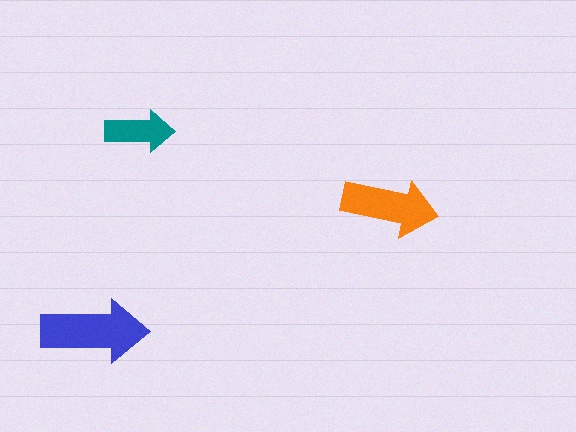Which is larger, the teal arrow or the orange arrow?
The orange one.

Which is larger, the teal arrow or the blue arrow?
The blue one.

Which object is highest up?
The teal arrow is topmost.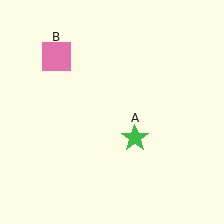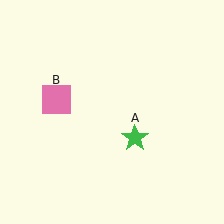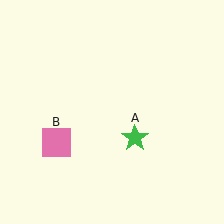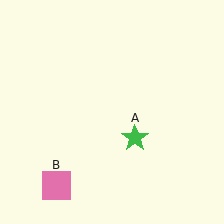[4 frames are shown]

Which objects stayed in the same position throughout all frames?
Green star (object A) remained stationary.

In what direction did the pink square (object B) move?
The pink square (object B) moved down.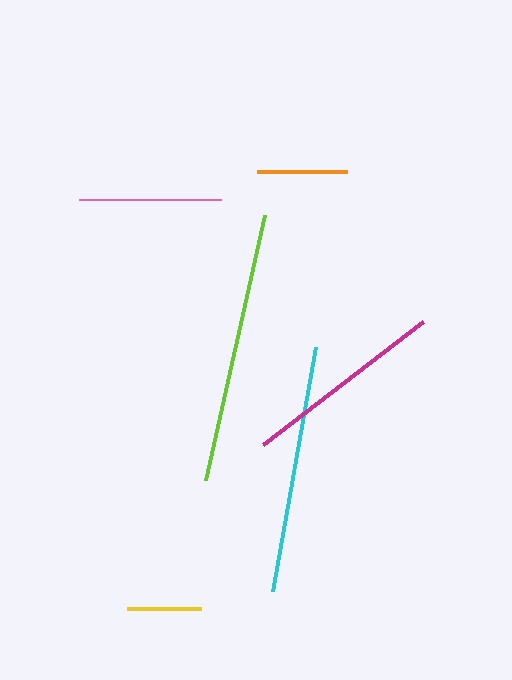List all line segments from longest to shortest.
From longest to shortest: lime, cyan, magenta, pink, orange, yellow.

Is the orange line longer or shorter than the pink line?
The pink line is longer than the orange line.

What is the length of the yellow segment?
The yellow segment is approximately 74 pixels long.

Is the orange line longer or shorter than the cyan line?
The cyan line is longer than the orange line.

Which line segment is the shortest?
The yellow line is the shortest at approximately 74 pixels.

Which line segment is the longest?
The lime line is the longest at approximately 271 pixels.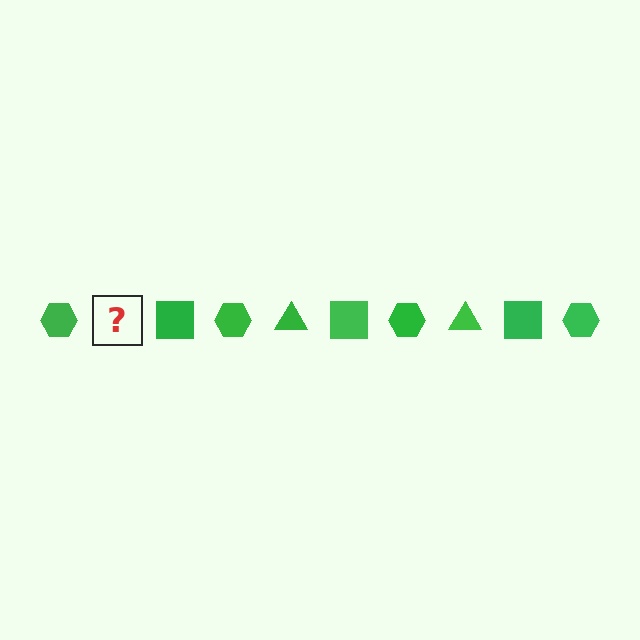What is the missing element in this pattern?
The missing element is a green triangle.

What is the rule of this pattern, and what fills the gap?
The rule is that the pattern cycles through hexagon, triangle, square shapes in green. The gap should be filled with a green triangle.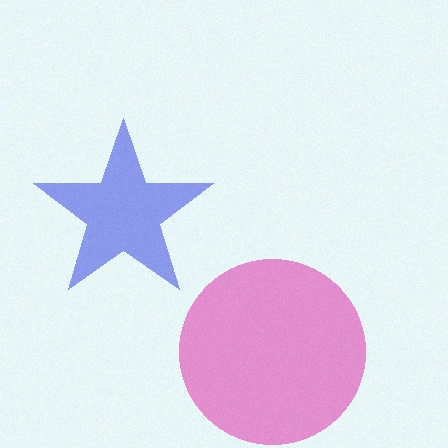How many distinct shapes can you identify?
There are 2 distinct shapes: a blue star, a pink circle.